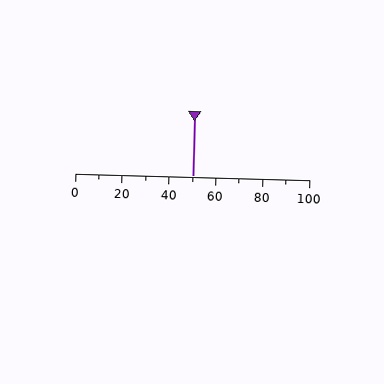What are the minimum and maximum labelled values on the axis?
The axis runs from 0 to 100.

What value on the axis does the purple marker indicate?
The marker indicates approximately 50.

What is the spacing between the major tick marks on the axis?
The major ticks are spaced 20 apart.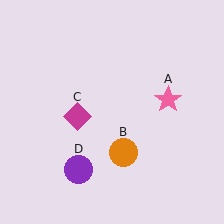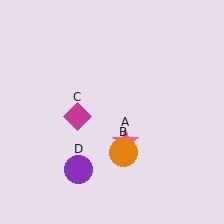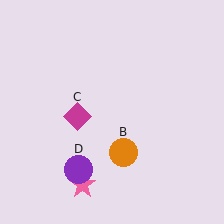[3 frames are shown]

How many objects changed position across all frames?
1 object changed position: pink star (object A).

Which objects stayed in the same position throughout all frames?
Orange circle (object B) and magenta diamond (object C) and purple circle (object D) remained stationary.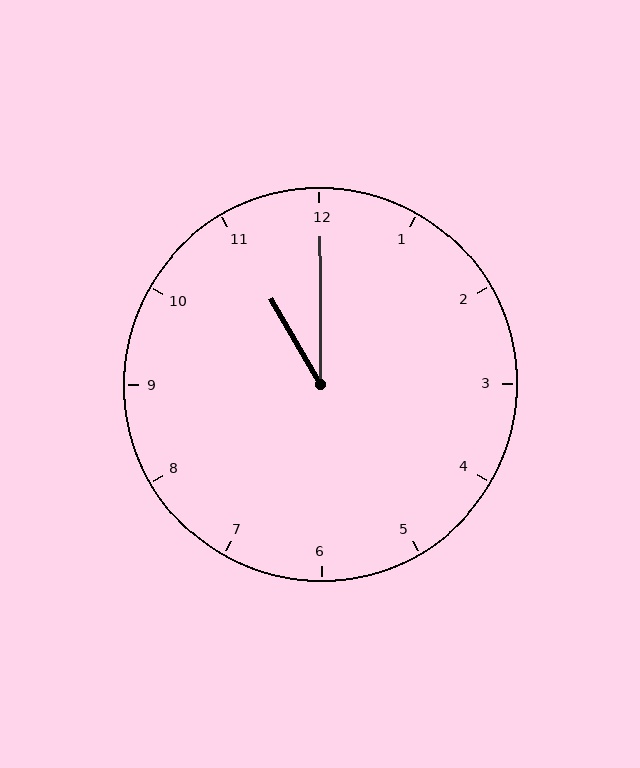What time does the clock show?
11:00.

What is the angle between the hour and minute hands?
Approximately 30 degrees.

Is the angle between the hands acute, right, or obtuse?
It is acute.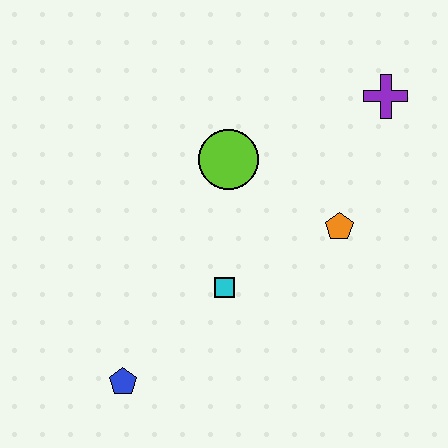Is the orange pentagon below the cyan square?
No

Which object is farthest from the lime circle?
The blue pentagon is farthest from the lime circle.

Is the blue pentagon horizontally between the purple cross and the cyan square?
No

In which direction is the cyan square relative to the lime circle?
The cyan square is below the lime circle.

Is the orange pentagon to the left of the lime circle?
No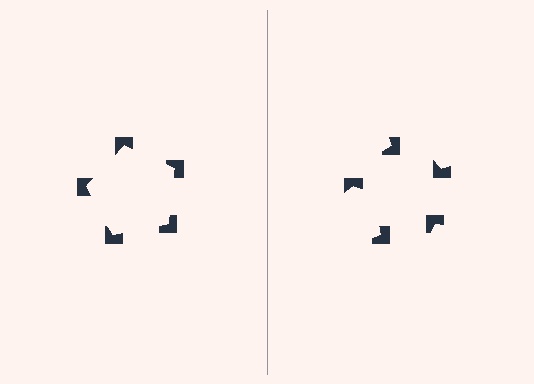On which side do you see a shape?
An illusory pentagon appears on the left side. On the right side the wedge cuts are rotated, so no coherent shape forms.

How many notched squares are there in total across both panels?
10 — 5 on each side.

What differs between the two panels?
The notched squares are positioned identically on both sides; only the wedge orientations differ. On the left they align to a pentagon; on the right they are misaligned.